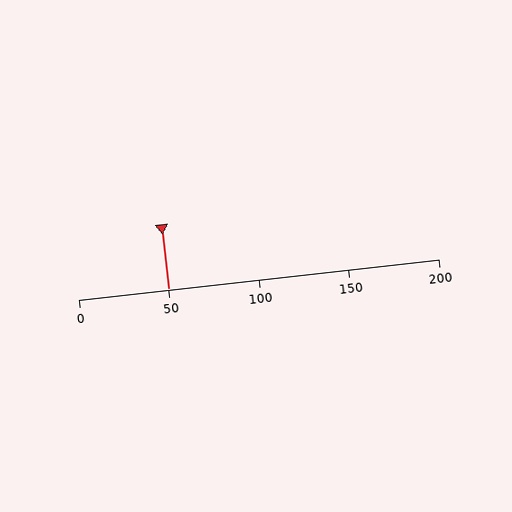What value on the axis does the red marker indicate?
The marker indicates approximately 50.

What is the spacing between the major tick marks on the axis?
The major ticks are spaced 50 apart.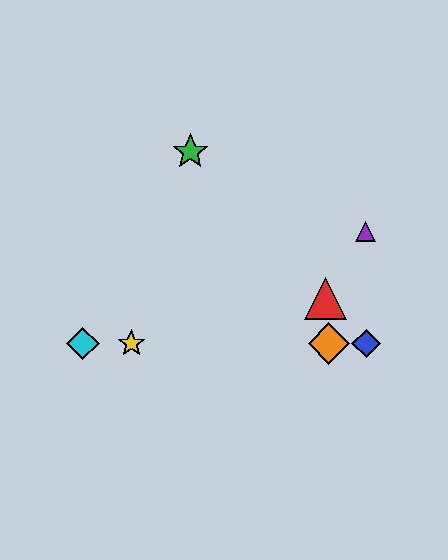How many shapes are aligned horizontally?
4 shapes (the blue diamond, the yellow star, the orange diamond, the cyan diamond) are aligned horizontally.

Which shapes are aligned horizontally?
The blue diamond, the yellow star, the orange diamond, the cyan diamond are aligned horizontally.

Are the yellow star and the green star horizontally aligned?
No, the yellow star is at y≈343 and the green star is at y≈152.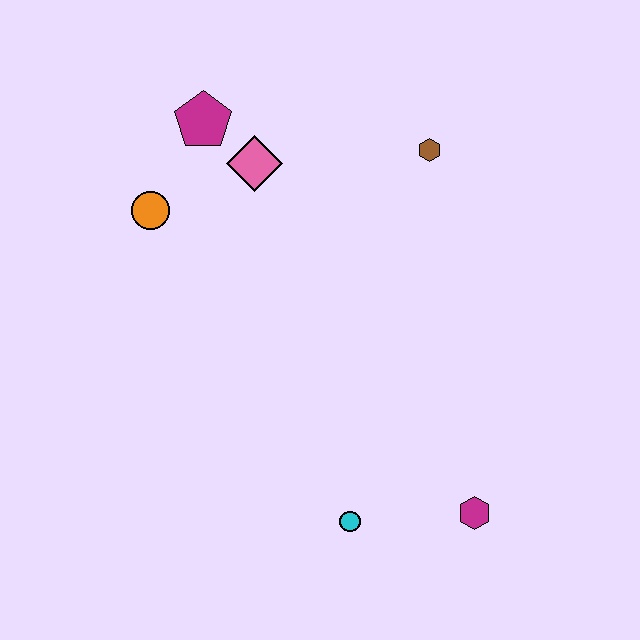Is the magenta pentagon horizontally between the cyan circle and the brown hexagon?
No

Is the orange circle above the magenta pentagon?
No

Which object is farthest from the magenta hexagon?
The magenta pentagon is farthest from the magenta hexagon.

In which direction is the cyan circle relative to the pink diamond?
The cyan circle is below the pink diamond.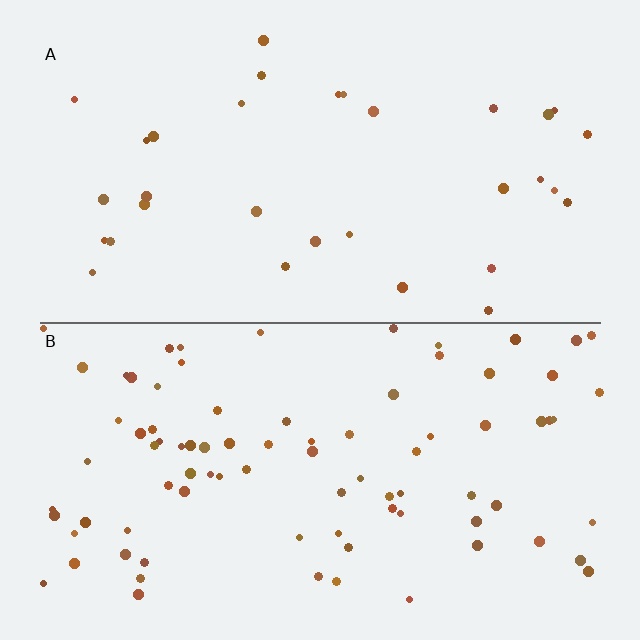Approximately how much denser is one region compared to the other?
Approximately 2.6× — region B over region A.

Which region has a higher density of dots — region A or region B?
B (the bottom).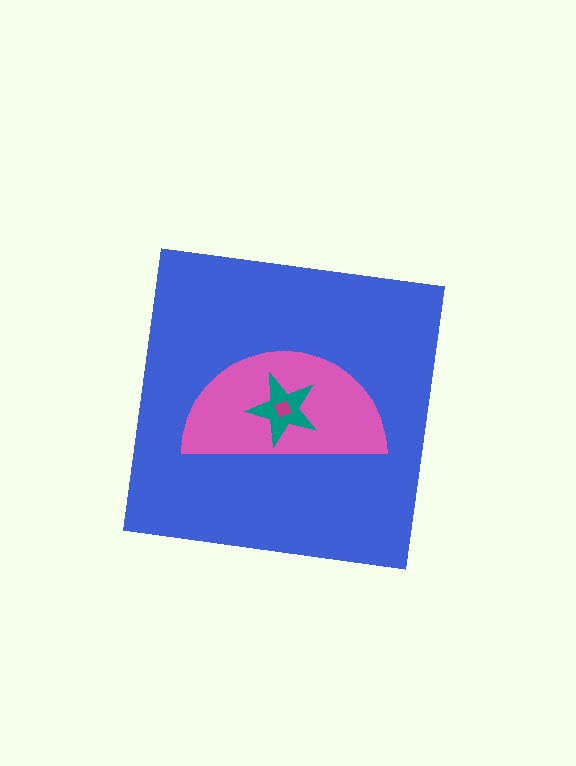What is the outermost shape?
The blue square.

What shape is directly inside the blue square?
The pink semicircle.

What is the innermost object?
The magenta square.